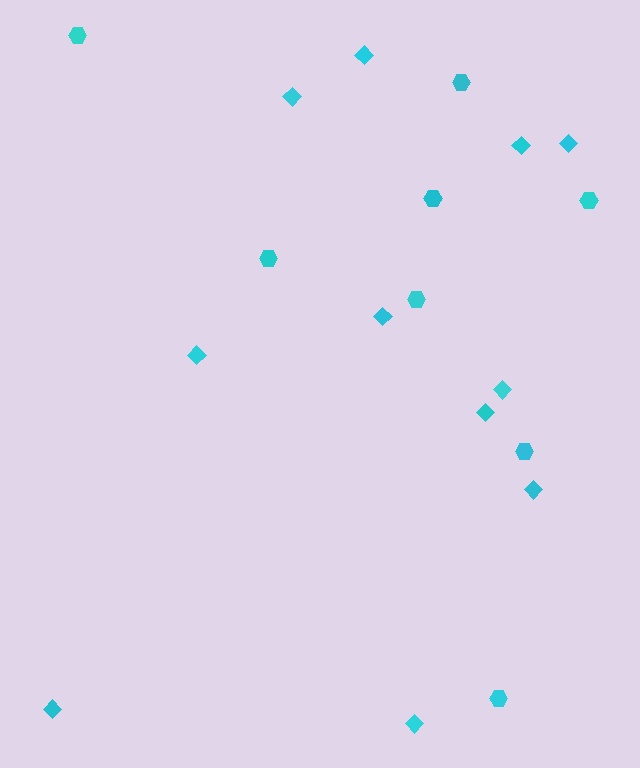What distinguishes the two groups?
There are 2 groups: one group of diamonds (11) and one group of hexagons (8).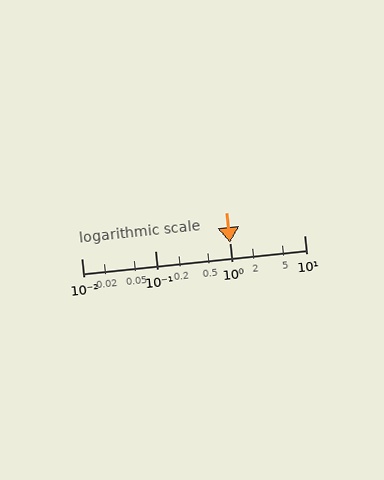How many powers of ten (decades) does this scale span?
The scale spans 3 decades, from 0.01 to 10.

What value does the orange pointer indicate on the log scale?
The pointer indicates approximately 0.99.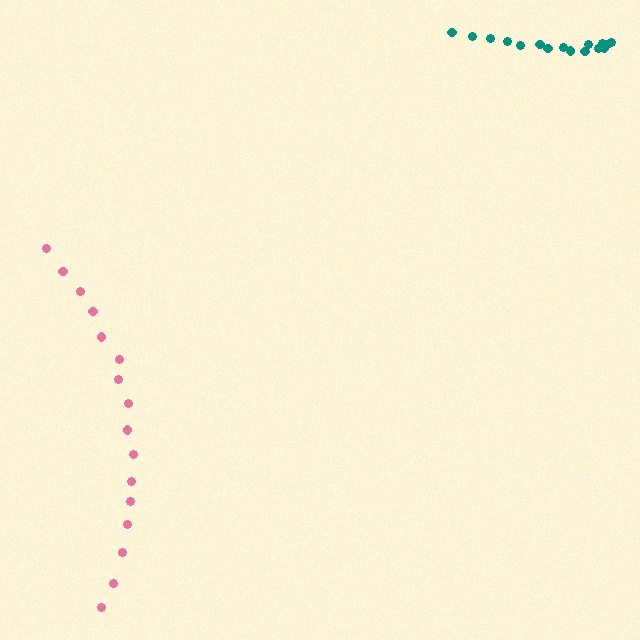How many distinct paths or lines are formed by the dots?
There are 2 distinct paths.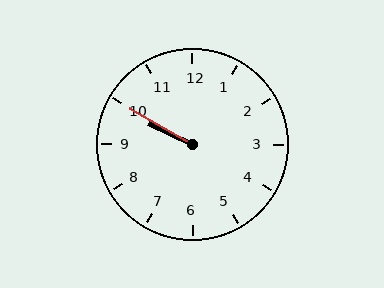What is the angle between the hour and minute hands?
Approximately 5 degrees.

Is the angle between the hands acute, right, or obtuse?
It is acute.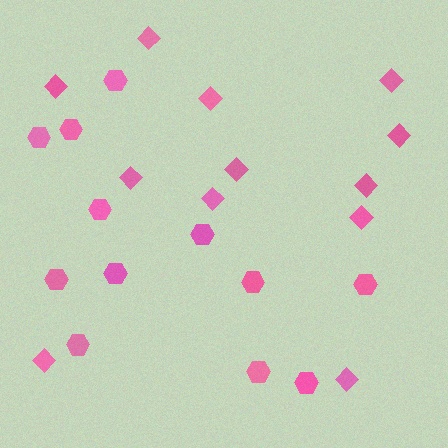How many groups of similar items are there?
There are 2 groups: one group of diamonds (12) and one group of hexagons (12).